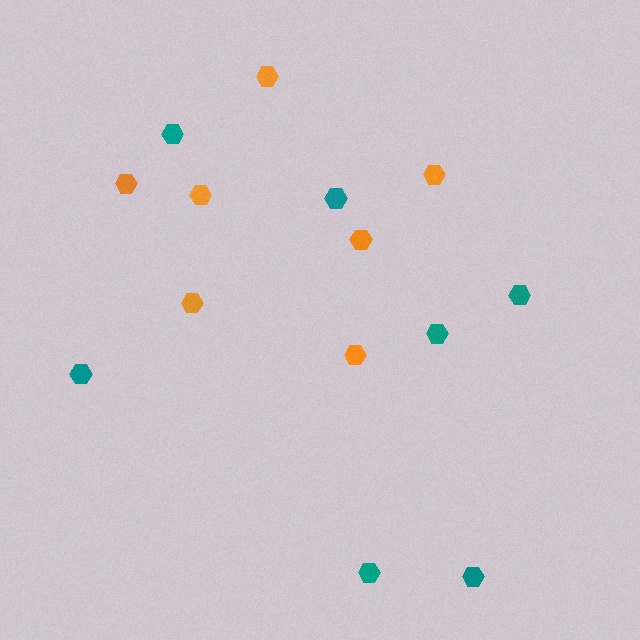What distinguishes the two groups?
There are 2 groups: one group of teal hexagons (7) and one group of orange hexagons (7).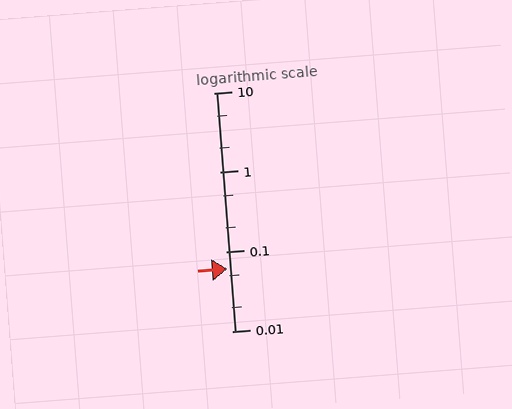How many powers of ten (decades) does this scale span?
The scale spans 3 decades, from 0.01 to 10.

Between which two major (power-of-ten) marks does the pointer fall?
The pointer is between 0.01 and 0.1.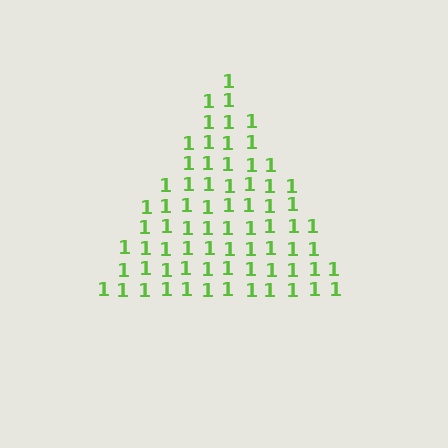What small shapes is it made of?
It is made of small digit 1's.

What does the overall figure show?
The overall figure shows a triangle.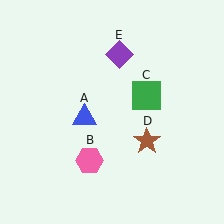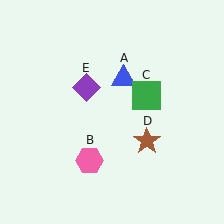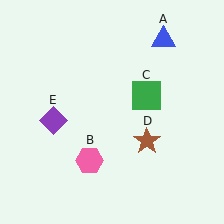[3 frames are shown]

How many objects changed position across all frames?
2 objects changed position: blue triangle (object A), purple diamond (object E).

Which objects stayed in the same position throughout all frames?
Pink hexagon (object B) and green square (object C) and brown star (object D) remained stationary.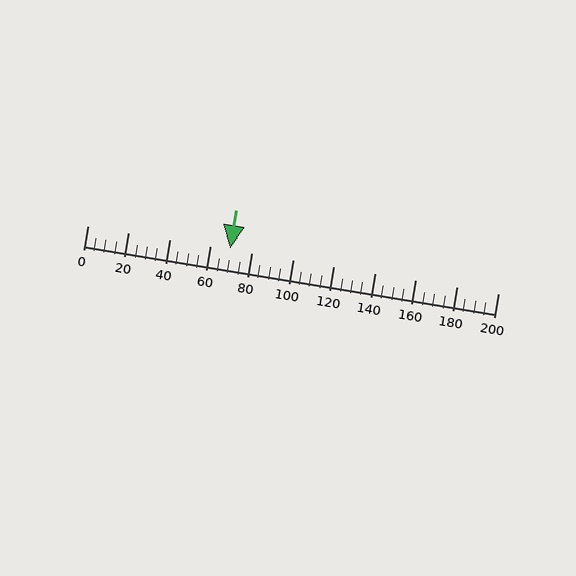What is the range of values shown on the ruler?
The ruler shows values from 0 to 200.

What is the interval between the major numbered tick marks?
The major tick marks are spaced 20 units apart.